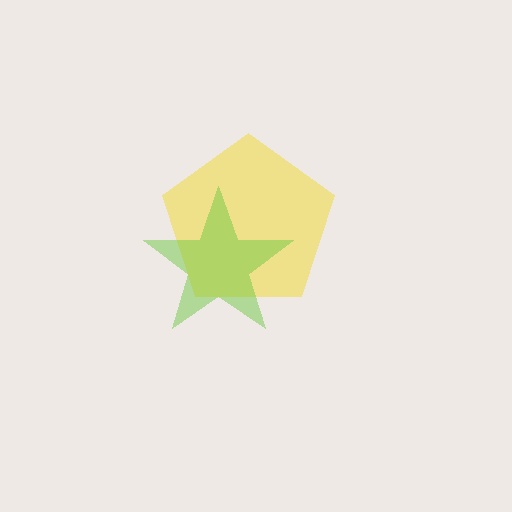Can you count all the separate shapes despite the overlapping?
Yes, there are 2 separate shapes.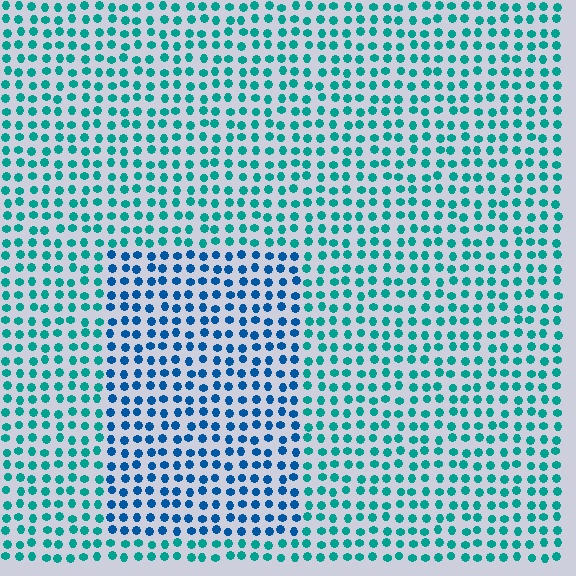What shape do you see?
I see a rectangle.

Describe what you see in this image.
The image is filled with small teal elements in a uniform arrangement. A rectangle-shaped region is visible where the elements are tinted to a slightly different hue, forming a subtle color boundary.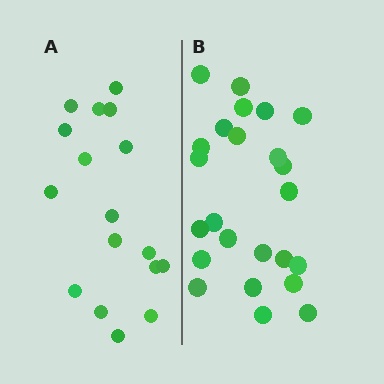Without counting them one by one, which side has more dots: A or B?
Region B (the right region) has more dots.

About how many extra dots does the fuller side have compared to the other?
Region B has roughly 8 or so more dots than region A.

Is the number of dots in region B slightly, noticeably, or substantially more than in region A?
Region B has noticeably more, but not dramatically so. The ratio is roughly 1.4 to 1.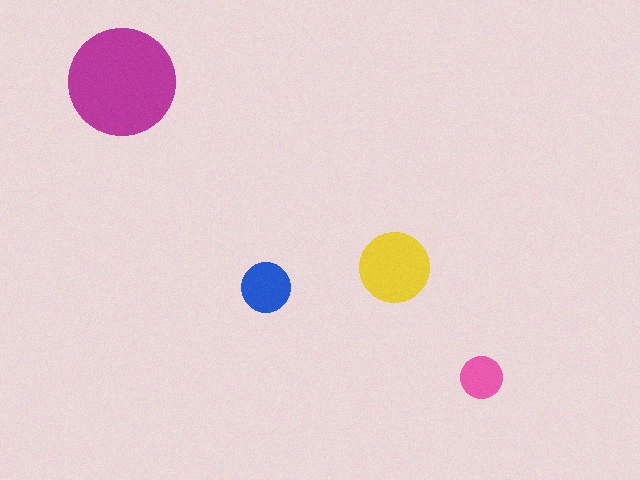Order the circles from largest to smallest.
the magenta one, the yellow one, the blue one, the pink one.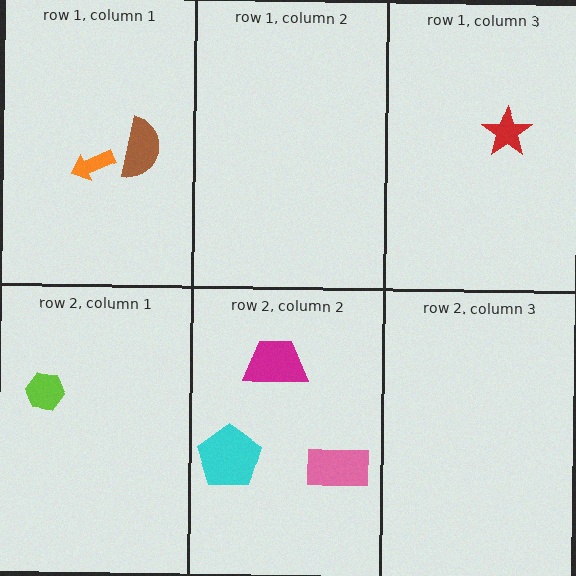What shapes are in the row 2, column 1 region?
The lime hexagon.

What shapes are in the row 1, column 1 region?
The brown semicircle, the orange arrow.